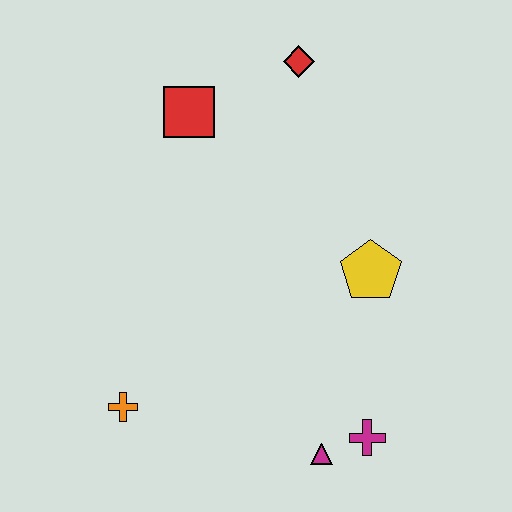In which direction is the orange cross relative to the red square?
The orange cross is below the red square.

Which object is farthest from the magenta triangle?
The red diamond is farthest from the magenta triangle.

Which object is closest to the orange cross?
The magenta triangle is closest to the orange cross.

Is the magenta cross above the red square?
No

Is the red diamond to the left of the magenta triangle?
Yes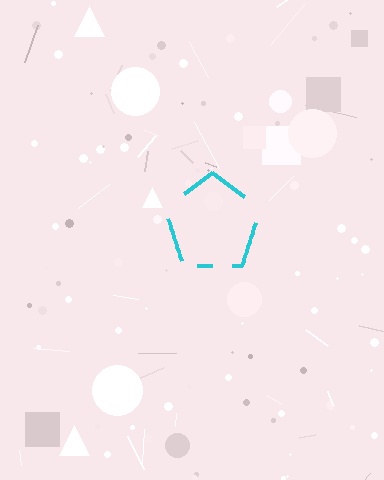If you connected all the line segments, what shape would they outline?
They would outline a pentagon.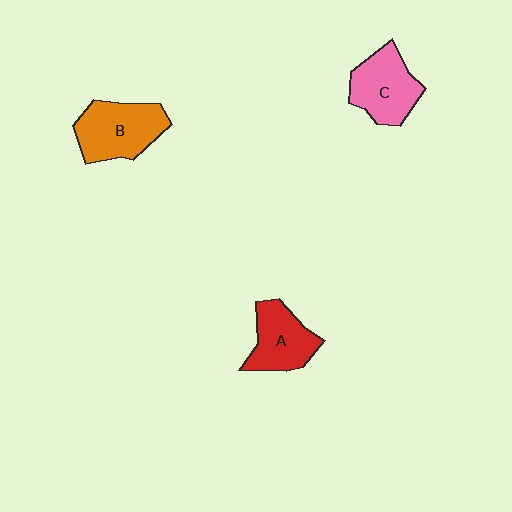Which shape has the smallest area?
Shape A (red).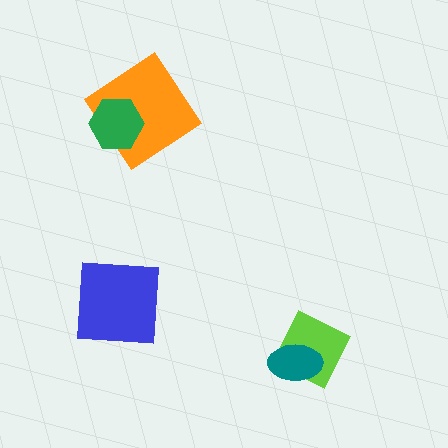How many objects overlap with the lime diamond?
1 object overlaps with the lime diamond.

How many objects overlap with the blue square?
0 objects overlap with the blue square.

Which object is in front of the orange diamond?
The green hexagon is in front of the orange diamond.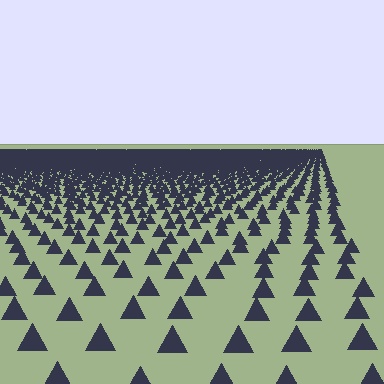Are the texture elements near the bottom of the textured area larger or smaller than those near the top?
Larger. Near the bottom, elements are closer to the viewer and appear at a bigger on-screen size.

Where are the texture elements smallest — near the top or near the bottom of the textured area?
Near the top.